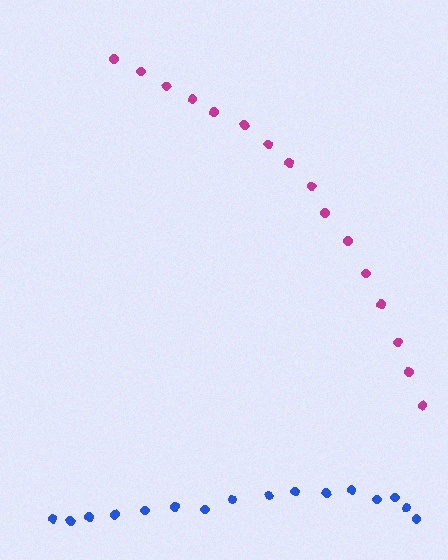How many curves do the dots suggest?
There are 2 distinct paths.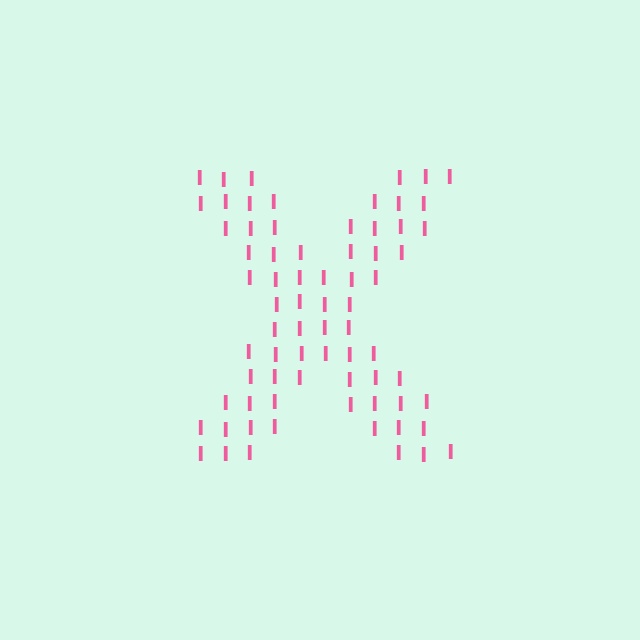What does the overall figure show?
The overall figure shows the letter X.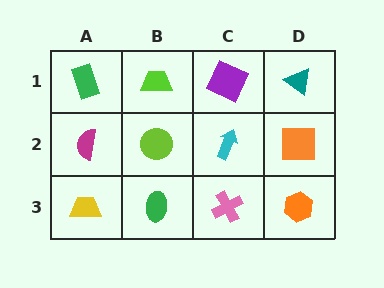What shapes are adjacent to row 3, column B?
A lime circle (row 2, column B), a yellow trapezoid (row 3, column A), a pink cross (row 3, column C).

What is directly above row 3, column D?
An orange square.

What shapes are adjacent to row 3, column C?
A cyan arrow (row 2, column C), a green ellipse (row 3, column B), an orange hexagon (row 3, column D).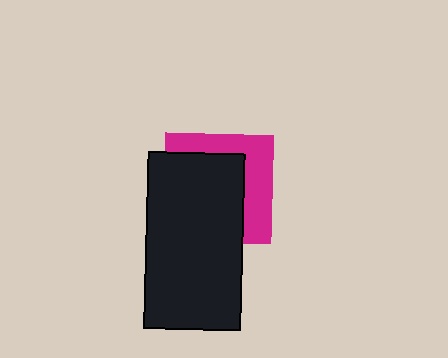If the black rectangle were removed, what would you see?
You would see the complete magenta square.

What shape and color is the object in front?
The object in front is a black rectangle.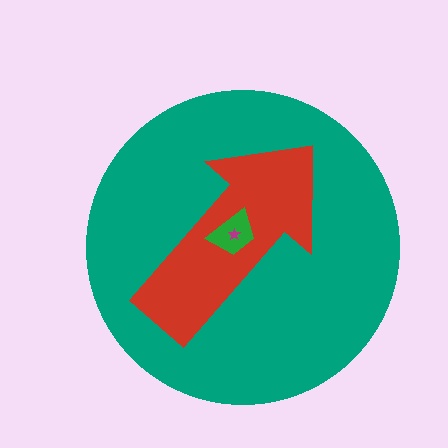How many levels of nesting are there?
4.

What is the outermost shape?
The teal circle.